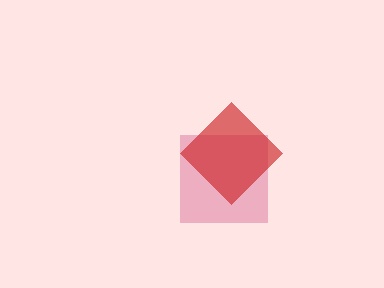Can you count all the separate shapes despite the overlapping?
Yes, there are 2 separate shapes.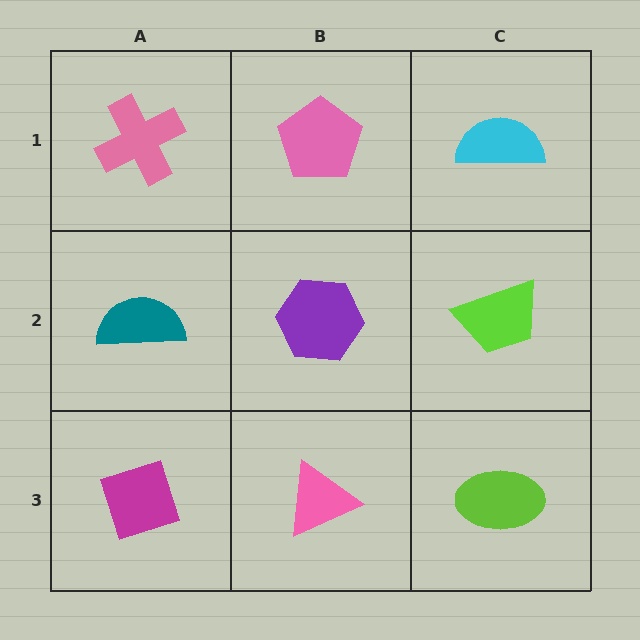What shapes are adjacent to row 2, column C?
A cyan semicircle (row 1, column C), a lime ellipse (row 3, column C), a purple hexagon (row 2, column B).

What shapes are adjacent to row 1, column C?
A lime trapezoid (row 2, column C), a pink pentagon (row 1, column B).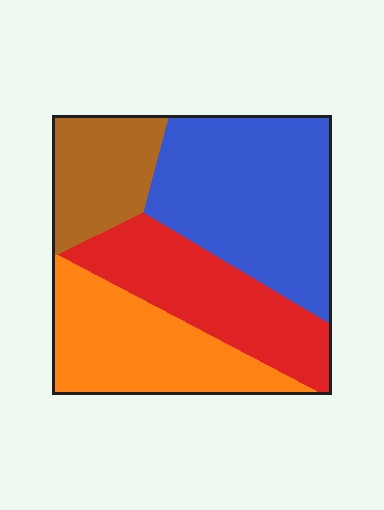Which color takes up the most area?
Blue, at roughly 35%.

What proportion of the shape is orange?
Orange takes up between a sixth and a third of the shape.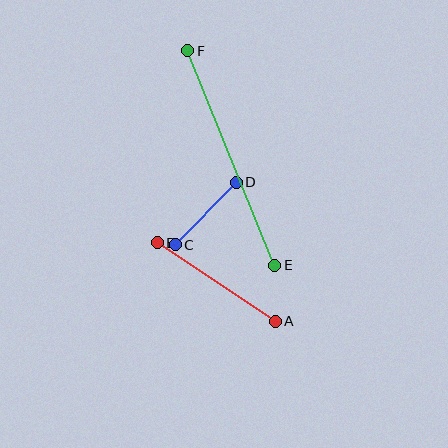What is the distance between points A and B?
The distance is approximately 142 pixels.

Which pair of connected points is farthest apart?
Points E and F are farthest apart.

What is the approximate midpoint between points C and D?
The midpoint is at approximately (206, 214) pixels.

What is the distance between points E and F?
The distance is approximately 232 pixels.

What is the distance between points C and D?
The distance is approximately 88 pixels.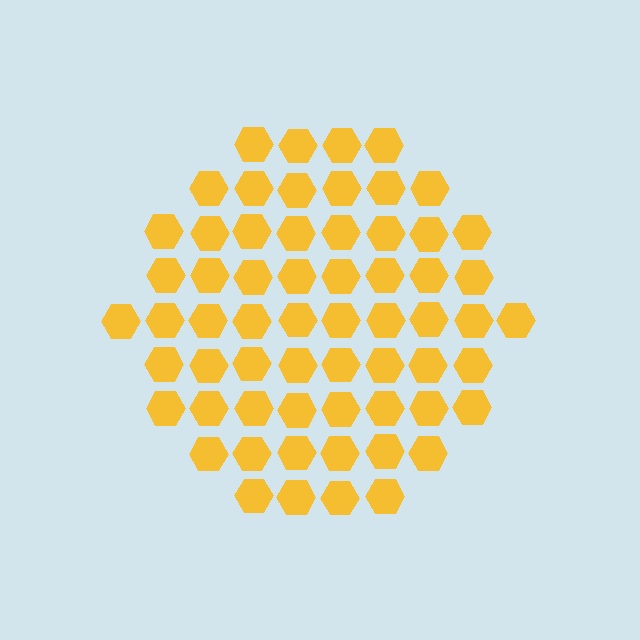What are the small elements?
The small elements are hexagons.